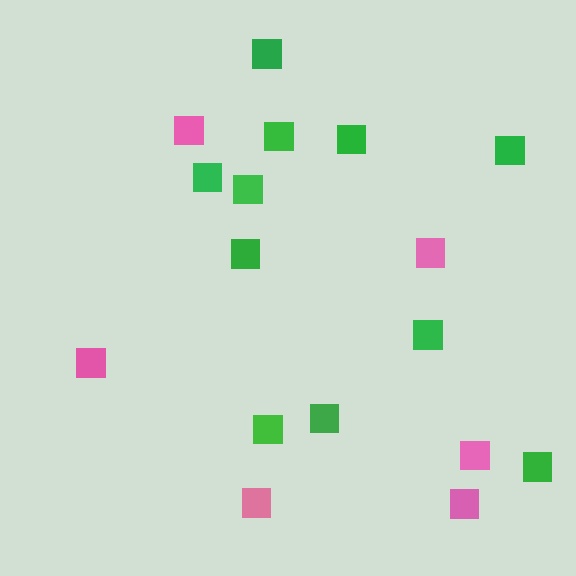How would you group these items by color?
There are 2 groups: one group of pink squares (6) and one group of green squares (11).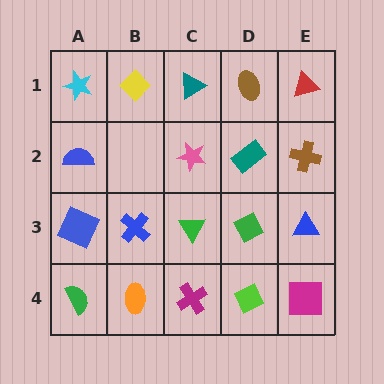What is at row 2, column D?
A teal rectangle.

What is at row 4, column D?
A lime diamond.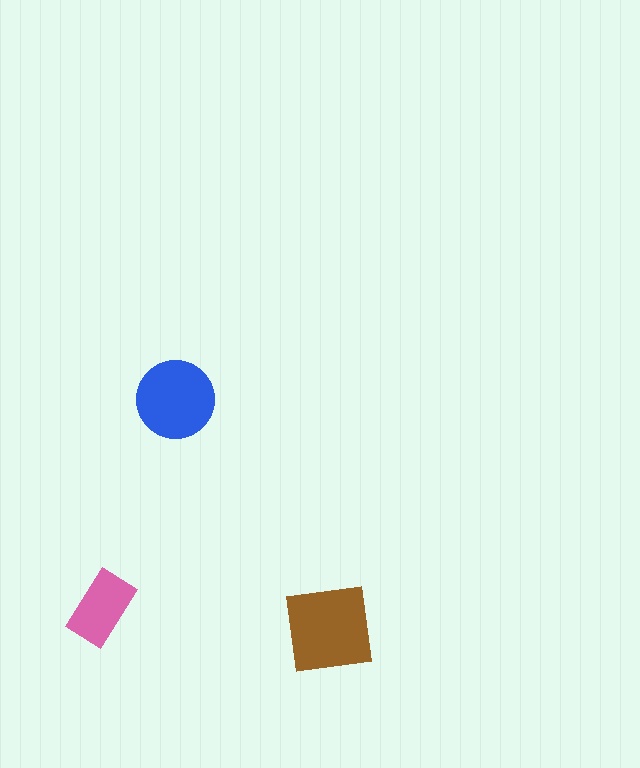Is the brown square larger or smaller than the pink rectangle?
Larger.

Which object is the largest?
The brown square.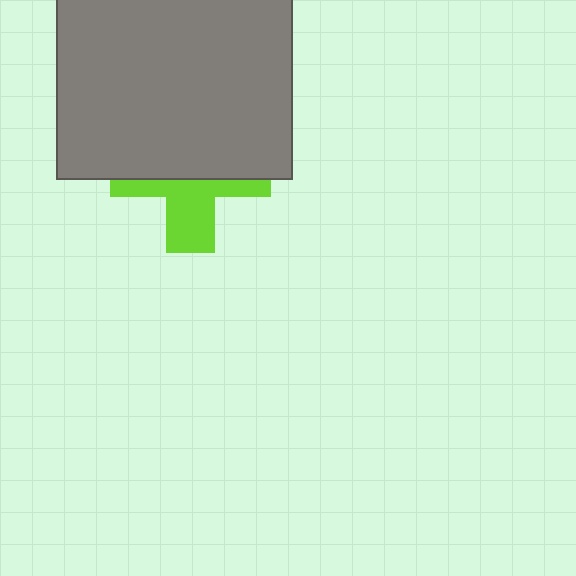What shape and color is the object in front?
The object in front is a gray square.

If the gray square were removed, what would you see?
You would see the complete lime cross.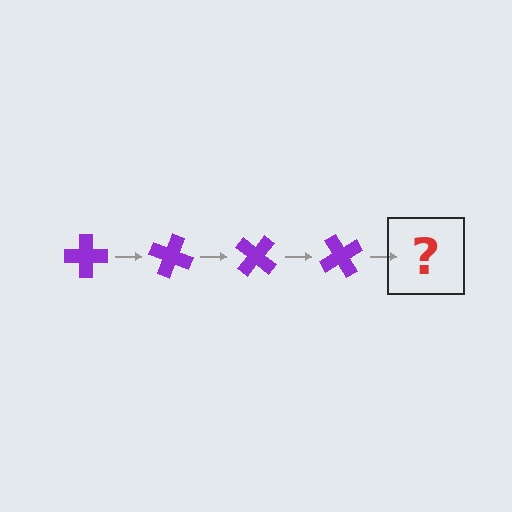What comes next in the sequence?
The next element should be a purple cross rotated 80 degrees.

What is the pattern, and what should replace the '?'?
The pattern is that the cross rotates 20 degrees each step. The '?' should be a purple cross rotated 80 degrees.